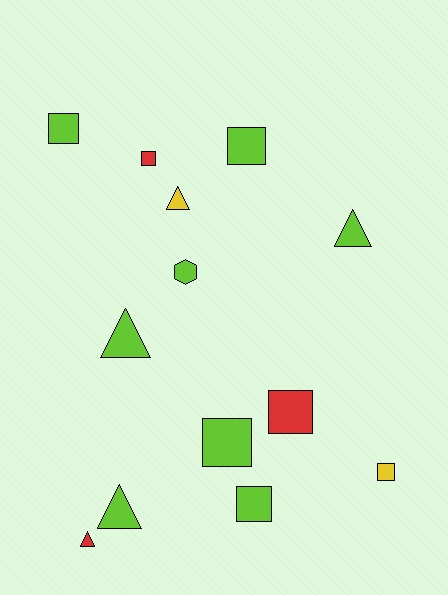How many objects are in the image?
There are 13 objects.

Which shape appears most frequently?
Square, with 7 objects.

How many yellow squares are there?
There is 1 yellow square.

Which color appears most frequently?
Lime, with 8 objects.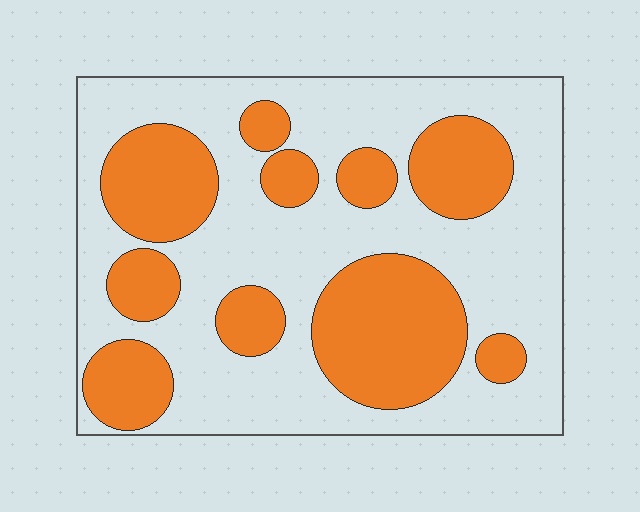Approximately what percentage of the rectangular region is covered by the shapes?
Approximately 35%.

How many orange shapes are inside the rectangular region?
10.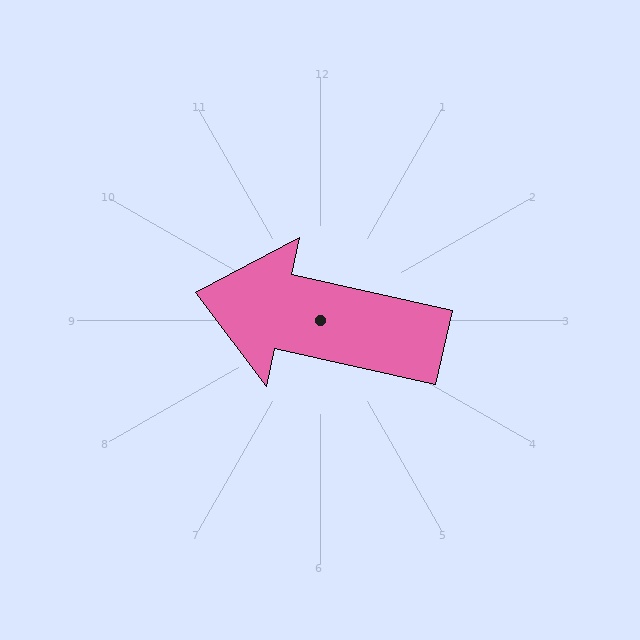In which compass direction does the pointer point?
West.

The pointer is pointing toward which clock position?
Roughly 9 o'clock.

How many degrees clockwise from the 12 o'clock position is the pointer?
Approximately 283 degrees.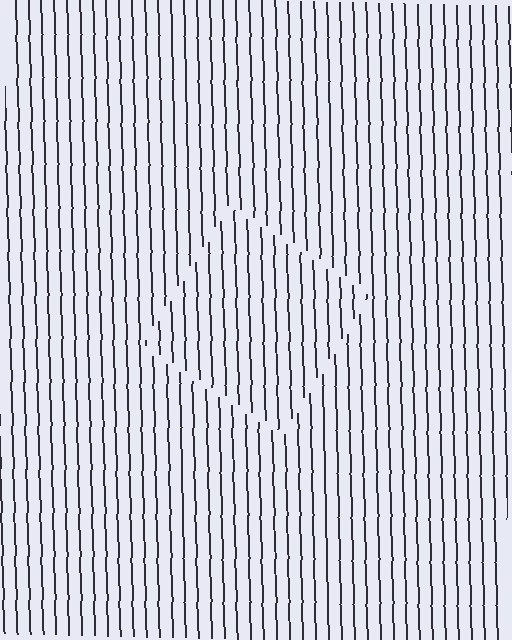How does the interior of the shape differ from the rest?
The interior of the shape contains the same grating, shifted by half a period — the contour is defined by the phase discontinuity where line-ends from the inner and outer gratings abut.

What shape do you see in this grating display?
An illusory square. The interior of the shape contains the same grating, shifted by half a period — the contour is defined by the phase discontinuity where line-ends from the inner and outer gratings abut.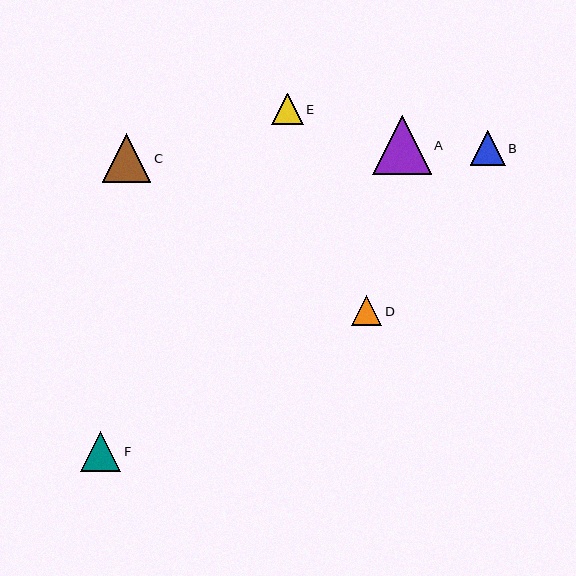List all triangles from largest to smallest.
From largest to smallest: A, C, F, B, E, D.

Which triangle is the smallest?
Triangle D is the smallest with a size of approximately 31 pixels.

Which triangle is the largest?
Triangle A is the largest with a size of approximately 58 pixels.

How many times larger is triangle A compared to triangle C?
Triangle A is approximately 1.2 times the size of triangle C.